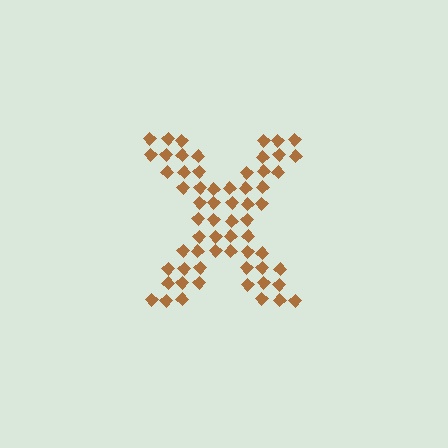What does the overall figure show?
The overall figure shows the letter X.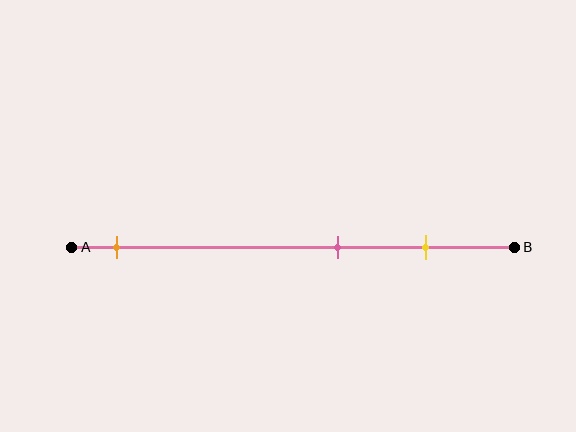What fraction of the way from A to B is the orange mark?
The orange mark is approximately 10% (0.1) of the way from A to B.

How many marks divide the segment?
There are 3 marks dividing the segment.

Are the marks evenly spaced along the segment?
No, the marks are not evenly spaced.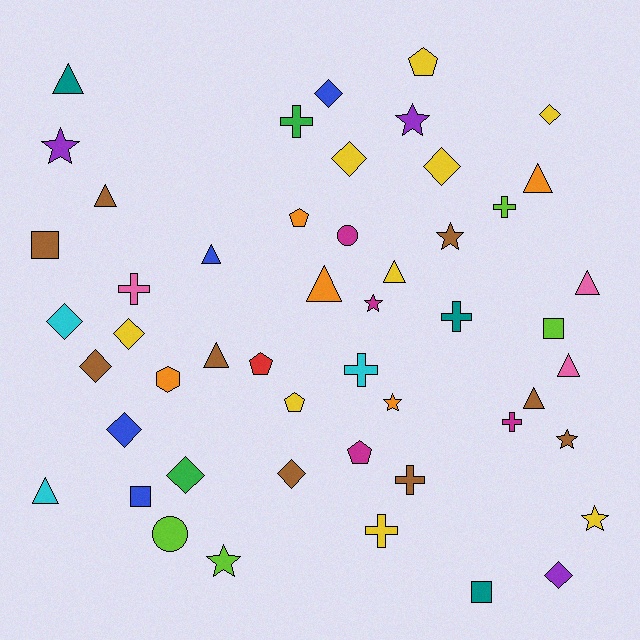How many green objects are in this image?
There are 2 green objects.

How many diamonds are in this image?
There are 11 diamonds.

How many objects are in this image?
There are 50 objects.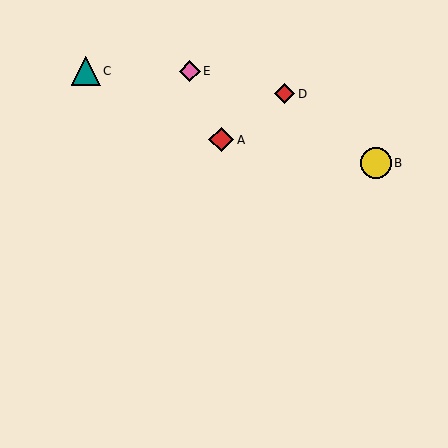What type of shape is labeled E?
Shape E is a pink diamond.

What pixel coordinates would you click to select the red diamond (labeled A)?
Click at (221, 140) to select the red diamond A.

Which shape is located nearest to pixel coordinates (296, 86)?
The red diamond (labeled D) at (285, 94) is nearest to that location.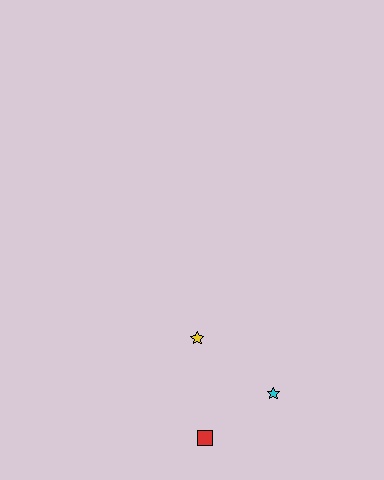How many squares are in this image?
There is 1 square.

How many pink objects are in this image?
There are no pink objects.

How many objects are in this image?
There are 3 objects.